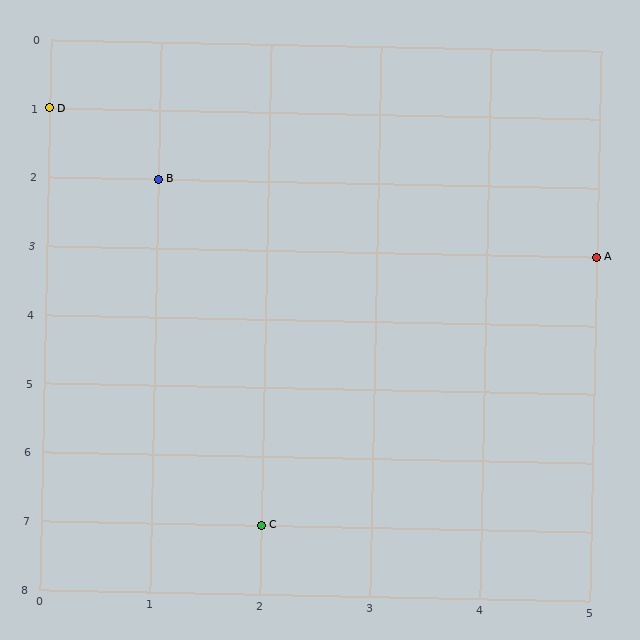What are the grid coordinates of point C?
Point C is at grid coordinates (2, 7).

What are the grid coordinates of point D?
Point D is at grid coordinates (0, 1).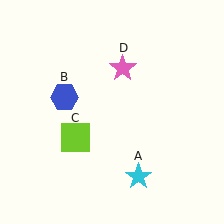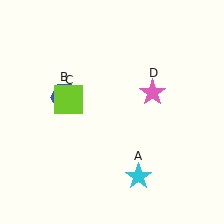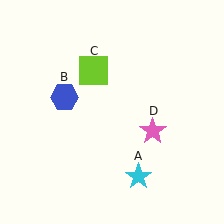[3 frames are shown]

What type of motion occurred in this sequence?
The lime square (object C), pink star (object D) rotated clockwise around the center of the scene.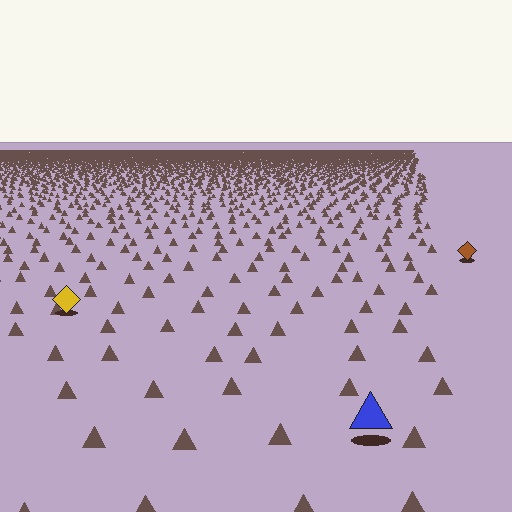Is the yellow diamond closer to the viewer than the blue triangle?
No. The blue triangle is closer — you can tell from the texture gradient: the ground texture is coarser near it.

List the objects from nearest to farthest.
From nearest to farthest: the blue triangle, the yellow diamond, the brown diamond.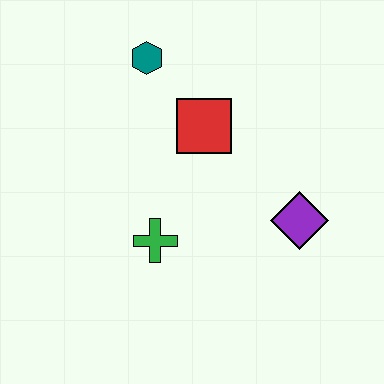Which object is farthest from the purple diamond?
The teal hexagon is farthest from the purple diamond.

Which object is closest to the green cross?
The red square is closest to the green cross.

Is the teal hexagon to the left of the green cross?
Yes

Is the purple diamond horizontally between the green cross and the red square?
No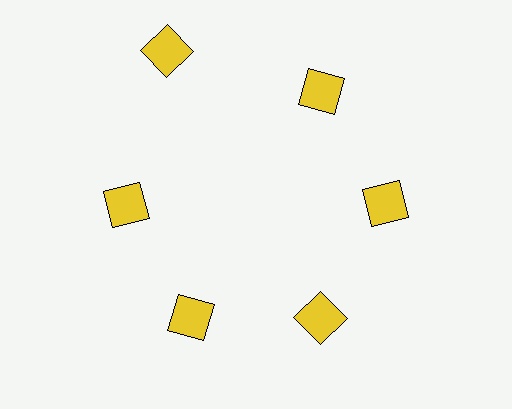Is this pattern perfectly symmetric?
No. The 6 yellow squares are arranged in a ring, but one element near the 11 o'clock position is pushed outward from the center, breaking the 6-fold rotational symmetry.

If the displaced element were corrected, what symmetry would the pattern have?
It would have 6-fold rotational symmetry — the pattern would map onto itself every 60 degrees.